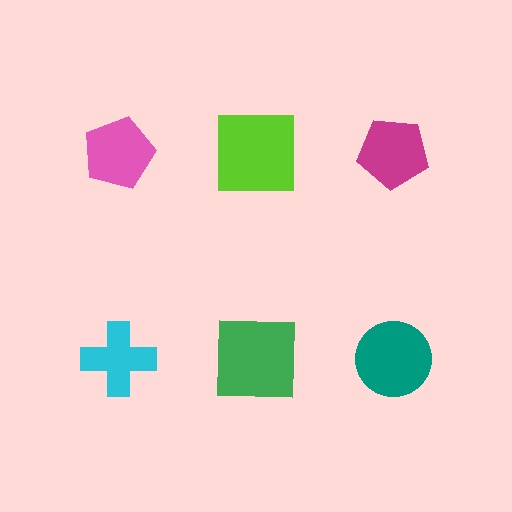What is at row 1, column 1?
A pink pentagon.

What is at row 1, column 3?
A magenta pentagon.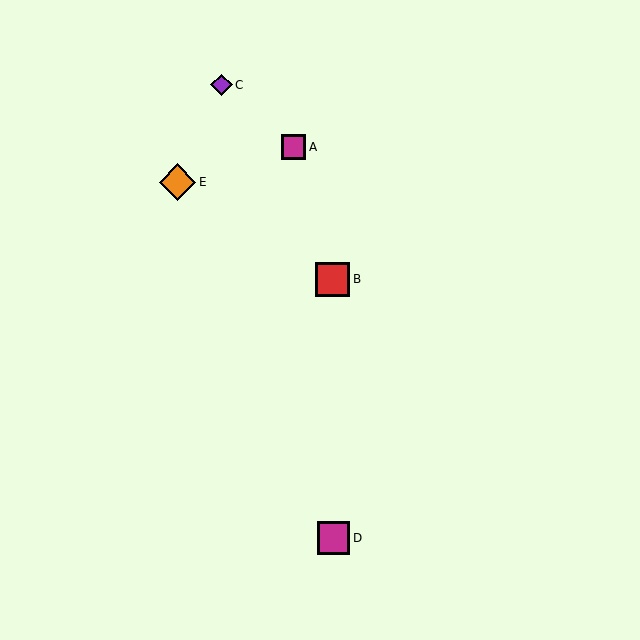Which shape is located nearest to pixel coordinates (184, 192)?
The orange diamond (labeled E) at (178, 182) is nearest to that location.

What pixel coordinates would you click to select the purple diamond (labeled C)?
Click at (222, 85) to select the purple diamond C.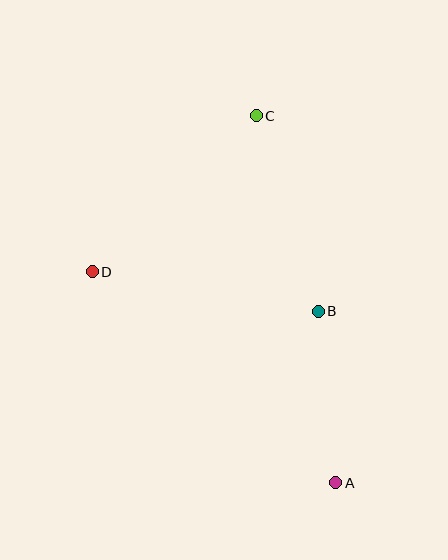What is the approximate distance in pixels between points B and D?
The distance between B and D is approximately 229 pixels.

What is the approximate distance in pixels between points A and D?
The distance between A and D is approximately 323 pixels.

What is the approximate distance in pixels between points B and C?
The distance between B and C is approximately 205 pixels.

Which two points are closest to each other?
Points A and B are closest to each other.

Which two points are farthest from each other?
Points A and C are farthest from each other.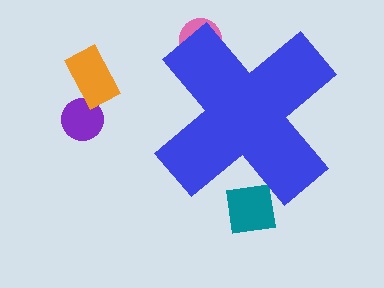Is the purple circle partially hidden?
No, the purple circle is fully visible.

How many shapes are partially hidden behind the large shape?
2 shapes are partially hidden.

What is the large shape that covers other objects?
A blue cross.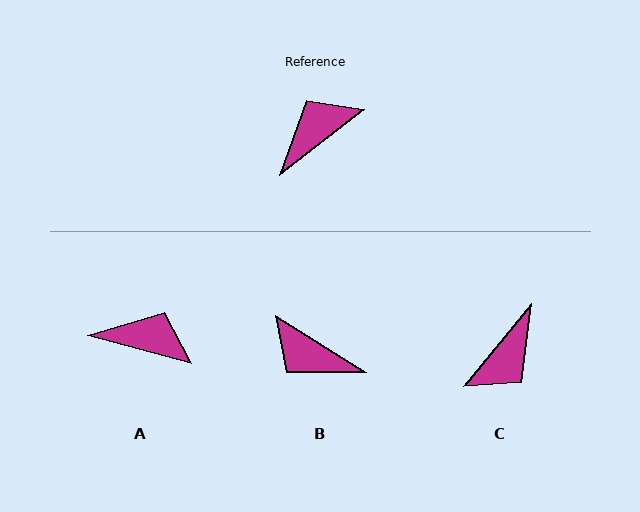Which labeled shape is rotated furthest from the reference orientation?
C, about 167 degrees away.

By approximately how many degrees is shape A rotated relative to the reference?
Approximately 53 degrees clockwise.